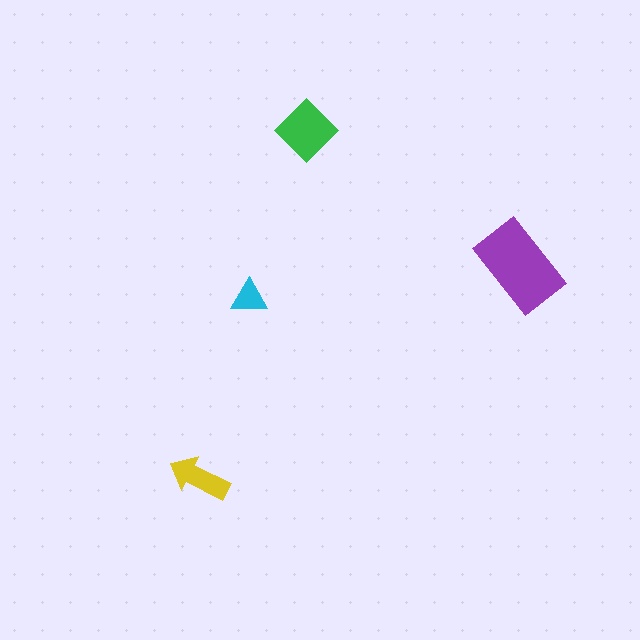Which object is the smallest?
The cyan triangle.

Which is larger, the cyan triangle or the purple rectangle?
The purple rectangle.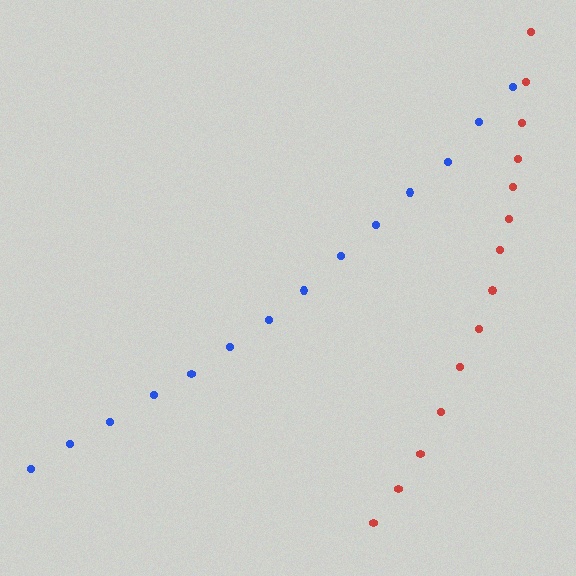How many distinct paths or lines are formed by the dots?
There are 2 distinct paths.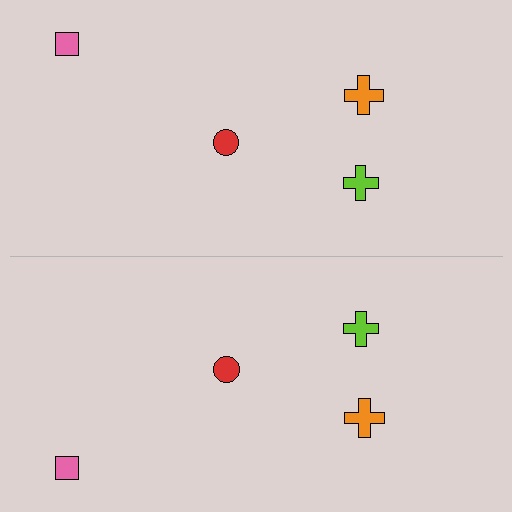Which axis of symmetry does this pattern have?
The pattern has a horizontal axis of symmetry running through the center of the image.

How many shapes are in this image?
There are 8 shapes in this image.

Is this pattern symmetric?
Yes, this pattern has bilateral (reflection) symmetry.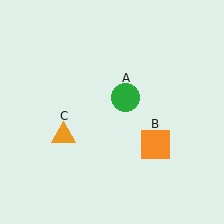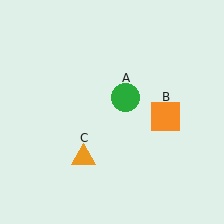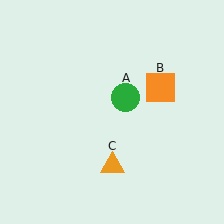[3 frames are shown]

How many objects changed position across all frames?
2 objects changed position: orange square (object B), orange triangle (object C).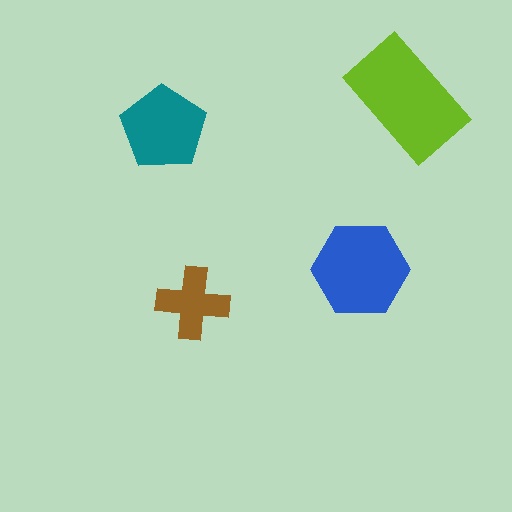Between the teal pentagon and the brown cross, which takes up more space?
The teal pentagon.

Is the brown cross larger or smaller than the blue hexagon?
Smaller.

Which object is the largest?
The lime rectangle.